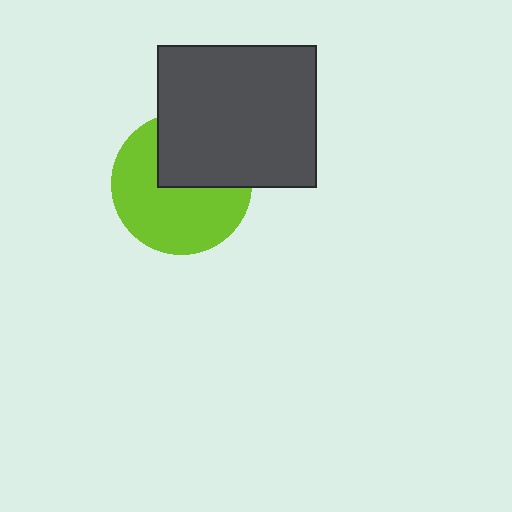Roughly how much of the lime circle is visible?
About half of it is visible (roughly 62%).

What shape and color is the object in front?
The object in front is a dark gray rectangle.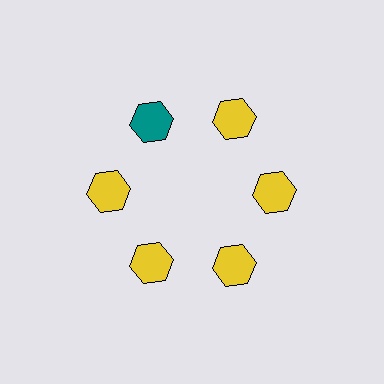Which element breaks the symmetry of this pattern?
The teal hexagon at roughly the 11 o'clock position breaks the symmetry. All other shapes are yellow hexagons.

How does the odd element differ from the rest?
It has a different color: teal instead of yellow.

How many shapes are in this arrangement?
There are 6 shapes arranged in a ring pattern.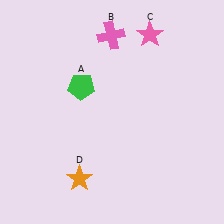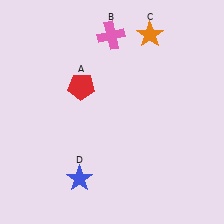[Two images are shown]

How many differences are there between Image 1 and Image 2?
There are 3 differences between the two images.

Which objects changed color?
A changed from green to red. C changed from pink to orange. D changed from orange to blue.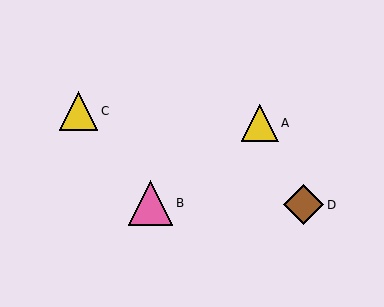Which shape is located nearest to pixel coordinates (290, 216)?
The brown diamond (labeled D) at (304, 205) is nearest to that location.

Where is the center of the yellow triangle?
The center of the yellow triangle is at (79, 111).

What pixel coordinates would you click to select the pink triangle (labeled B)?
Click at (151, 203) to select the pink triangle B.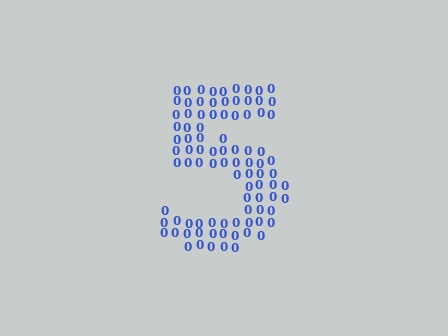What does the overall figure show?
The overall figure shows the digit 5.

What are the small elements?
The small elements are digit 0's.